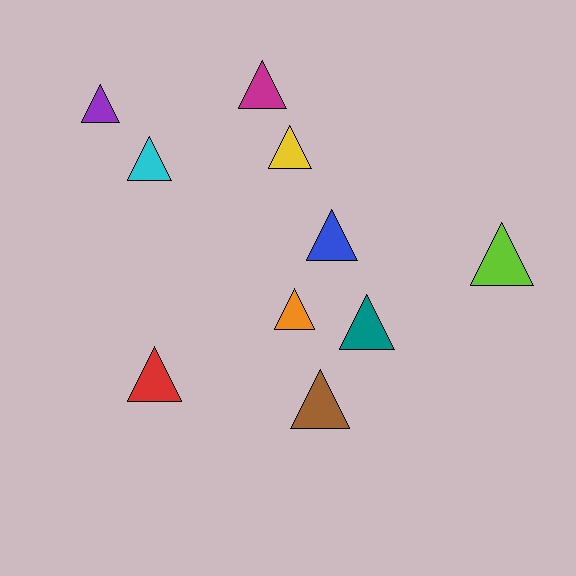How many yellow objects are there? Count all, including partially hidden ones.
There is 1 yellow object.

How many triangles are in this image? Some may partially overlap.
There are 10 triangles.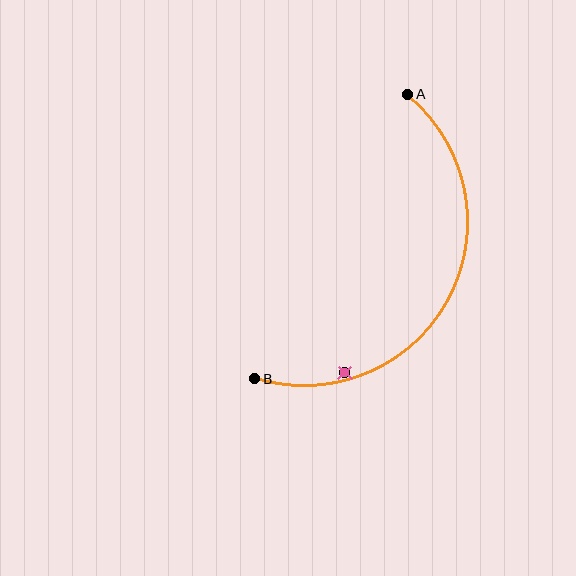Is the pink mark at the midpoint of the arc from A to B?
No — the pink mark does not lie on the arc at all. It sits slightly inside the curve.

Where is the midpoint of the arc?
The arc midpoint is the point on the curve farthest from the straight line joining A and B. It sits to the right of that line.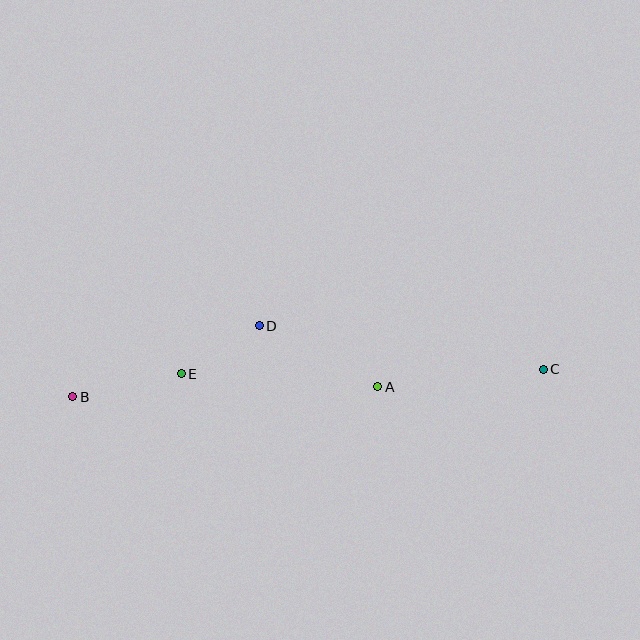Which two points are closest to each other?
Points D and E are closest to each other.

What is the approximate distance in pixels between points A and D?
The distance between A and D is approximately 134 pixels.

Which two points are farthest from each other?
Points B and C are farthest from each other.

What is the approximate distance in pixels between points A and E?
The distance between A and E is approximately 198 pixels.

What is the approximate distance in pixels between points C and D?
The distance between C and D is approximately 287 pixels.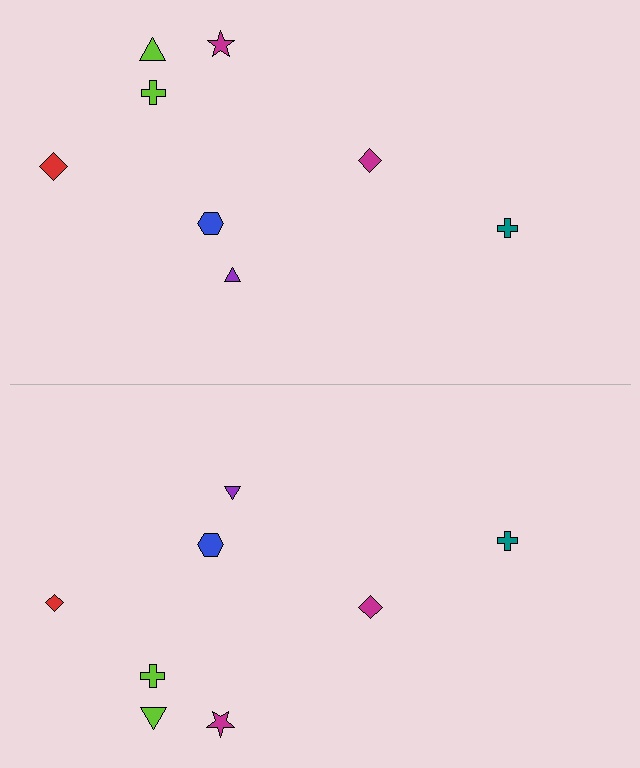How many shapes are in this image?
There are 16 shapes in this image.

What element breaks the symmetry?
The red diamond on the bottom side has a different size than its mirror counterpart.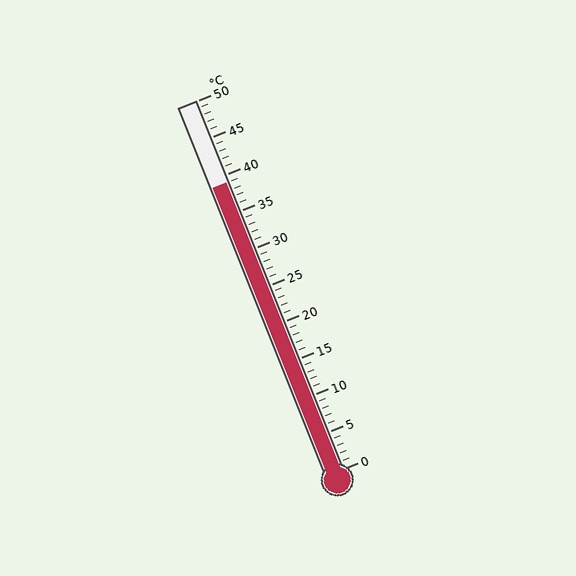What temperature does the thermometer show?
The thermometer shows approximately 39°C.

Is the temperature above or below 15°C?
The temperature is above 15°C.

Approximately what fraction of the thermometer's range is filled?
The thermometer is filled to approximately 80% of its range.